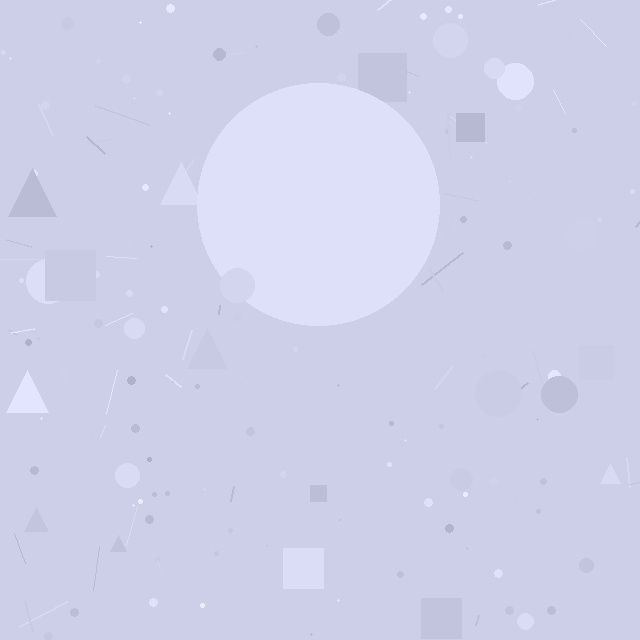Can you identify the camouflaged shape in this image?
The camouflaged shape is a circle.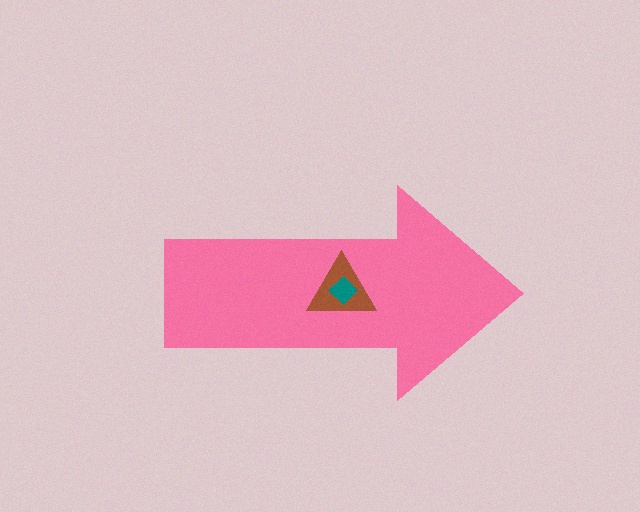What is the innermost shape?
The teal diamond.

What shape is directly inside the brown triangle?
The teal diamond.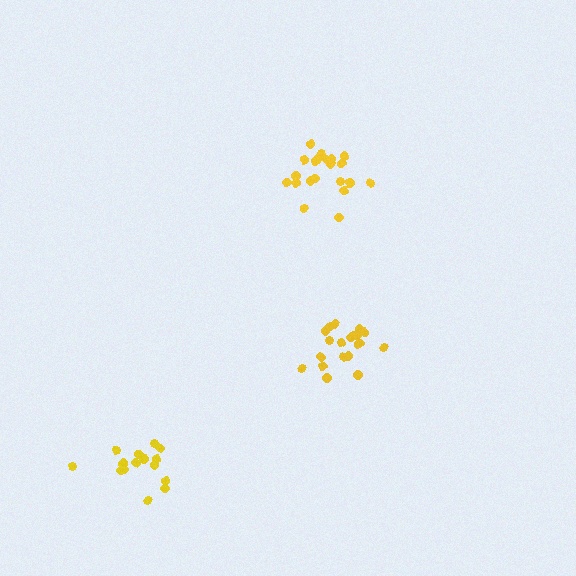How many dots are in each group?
Group 1: 16 dots, Group 2: 20 dots, Group 3: 21 dots (57 total).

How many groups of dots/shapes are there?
There are 3 groups.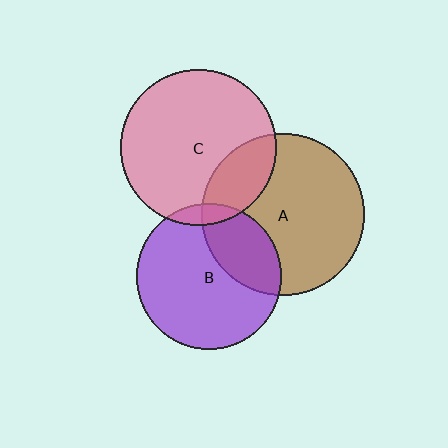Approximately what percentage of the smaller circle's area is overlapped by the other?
Approximately 20%.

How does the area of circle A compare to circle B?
Approximately 1.3 times.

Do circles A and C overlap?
Yes.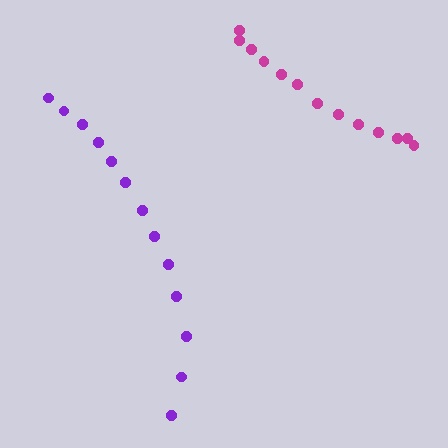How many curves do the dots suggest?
There are 2 distinct paths.